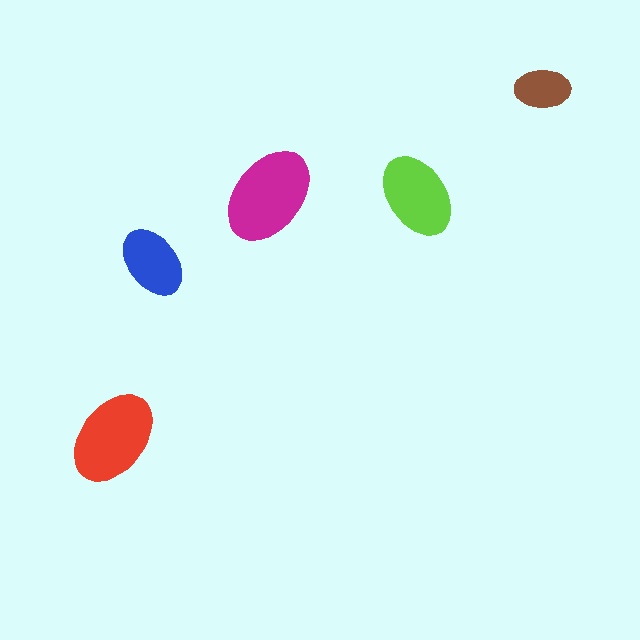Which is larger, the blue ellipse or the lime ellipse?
The lime one.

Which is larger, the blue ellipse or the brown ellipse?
The blue one.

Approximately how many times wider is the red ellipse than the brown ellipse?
About 1.5 times wider.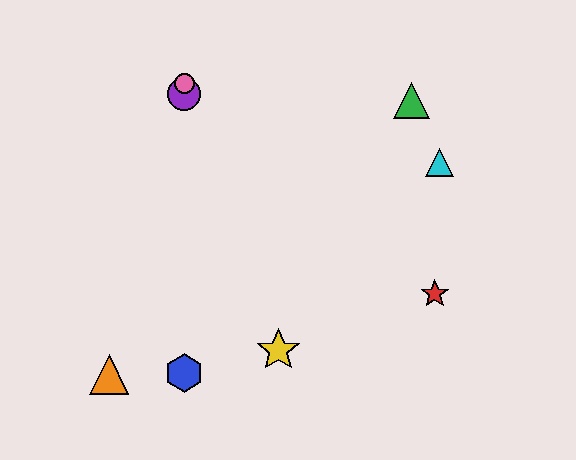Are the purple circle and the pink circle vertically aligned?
Yes, both are at x≈184.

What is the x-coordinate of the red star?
The red star is at x≈435.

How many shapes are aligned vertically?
3 shapes (the blue hexagon, the purple circle, the pink circle) are aligned vertically.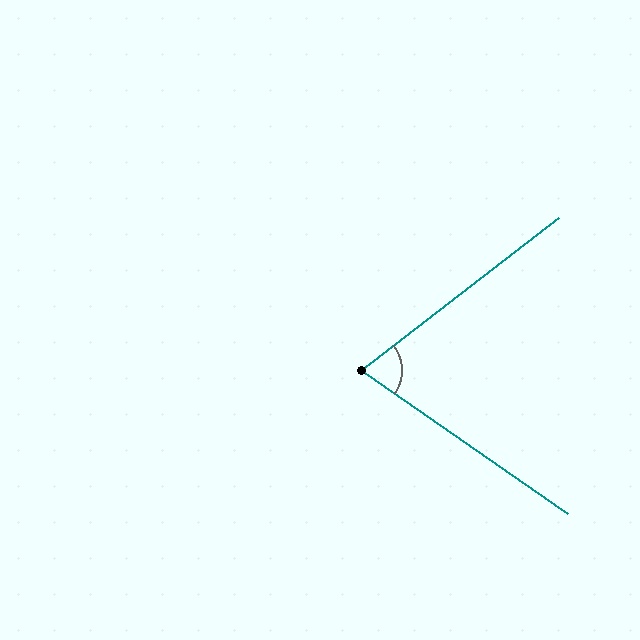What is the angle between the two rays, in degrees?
Approximately 73 degrees.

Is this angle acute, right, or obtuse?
It is acute.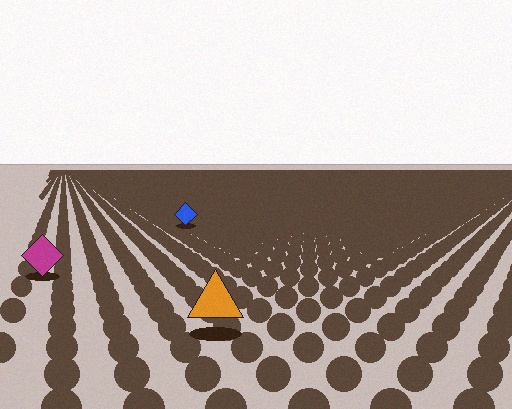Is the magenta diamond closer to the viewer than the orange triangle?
No. The orange triangle is closer — you can tell from the texture gradient: the ground texture is coarser near it.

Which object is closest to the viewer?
The orange triangle is closest. The texture marks near it are larger and more spread out.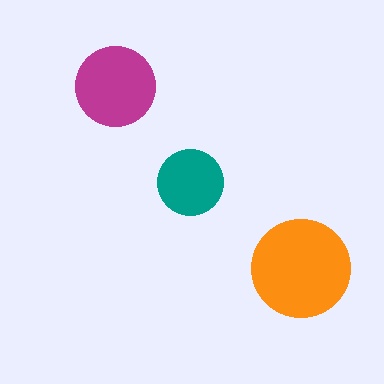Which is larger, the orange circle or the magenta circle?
The orange one.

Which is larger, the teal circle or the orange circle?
The orange one.